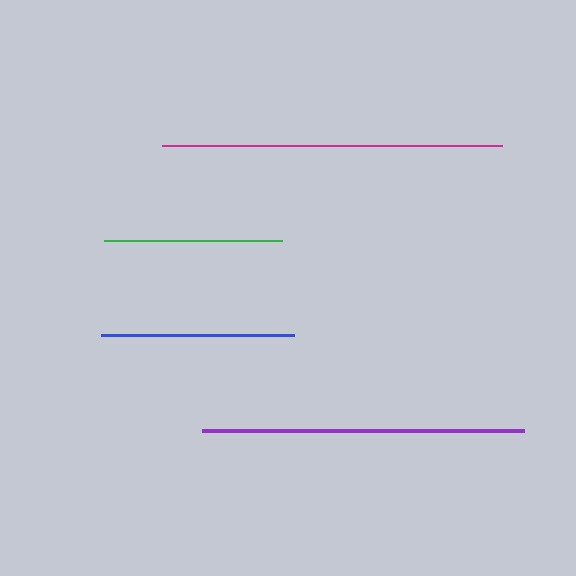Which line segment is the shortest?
The green line is the shortest at approximately 178 pixels.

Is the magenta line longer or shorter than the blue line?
The magenta line is longer than the blue line.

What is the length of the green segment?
The green segment is approximately 178 pixels long.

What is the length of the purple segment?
The purple segment is approximately 322 pixels long.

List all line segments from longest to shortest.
From longest to shortest: magenta, purple, blue, green.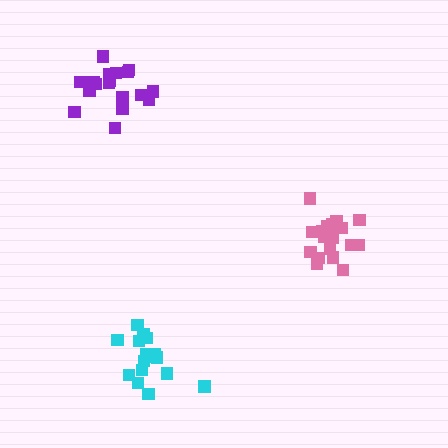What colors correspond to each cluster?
The clusters are colored: cyan, purple, pink.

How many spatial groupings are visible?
There are 3 spatial groupings.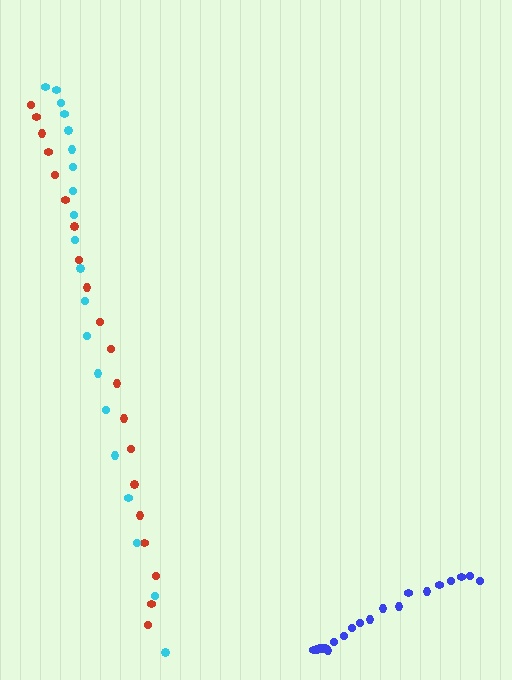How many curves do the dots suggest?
There are 3 distinct paths.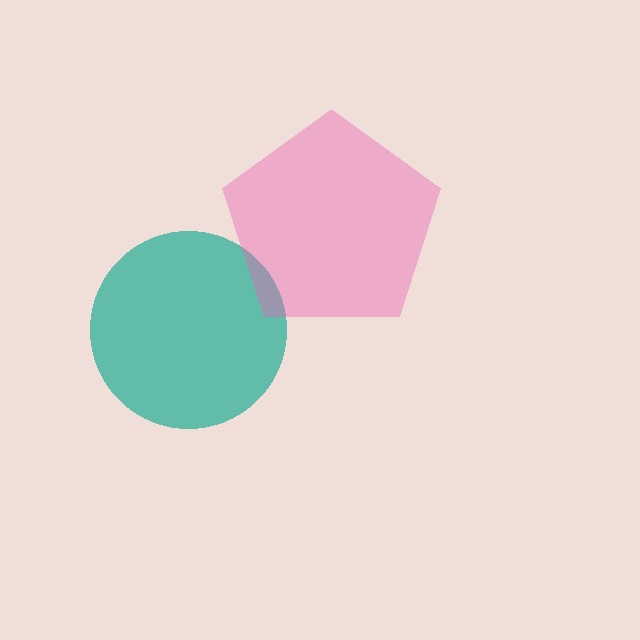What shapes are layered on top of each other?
The layered shapes are: a teal circle, a pink pentagon.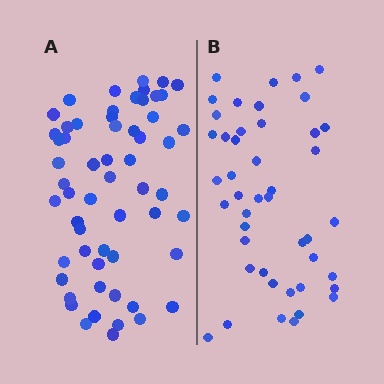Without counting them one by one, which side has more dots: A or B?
Region A (the left region) has more dots.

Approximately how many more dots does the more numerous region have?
Region A has approximately 15 more dots than region B.